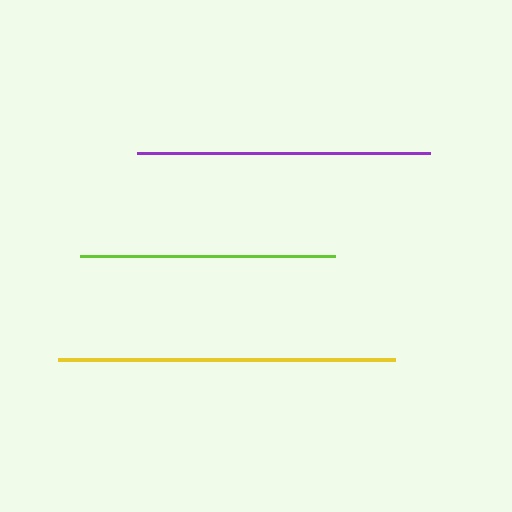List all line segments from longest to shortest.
From longest to shortest: yellow, purple, lime.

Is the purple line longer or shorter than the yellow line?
The yellow line is longer than the purple line.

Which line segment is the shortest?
The lime line is the shortest at approximately 256 pixels.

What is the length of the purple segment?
The purple segment is approximately 292 pixels long.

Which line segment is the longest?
The yellow line is the longest at approximately 337 pixels.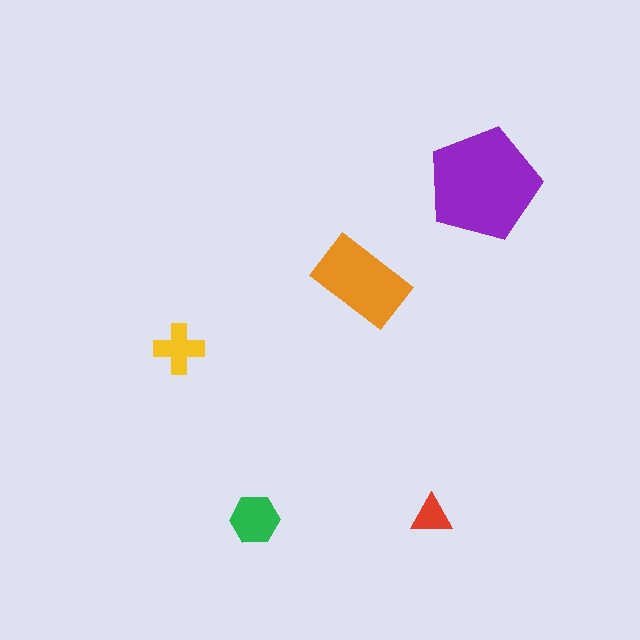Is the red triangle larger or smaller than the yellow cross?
Smaller.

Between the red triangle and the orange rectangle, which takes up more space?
The orange rectangle.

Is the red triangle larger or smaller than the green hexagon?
Smaller.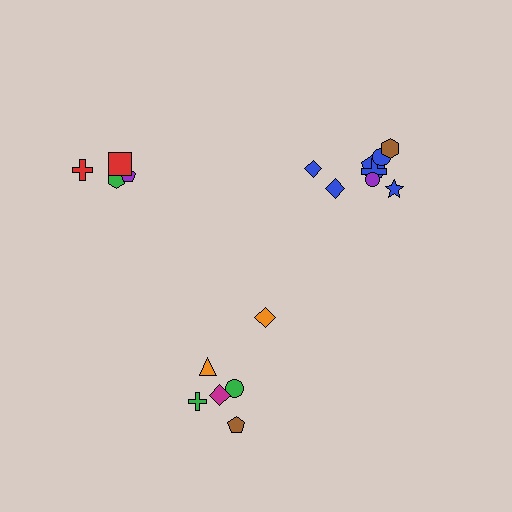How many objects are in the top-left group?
There are 4 objects.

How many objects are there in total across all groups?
There are 18 objects.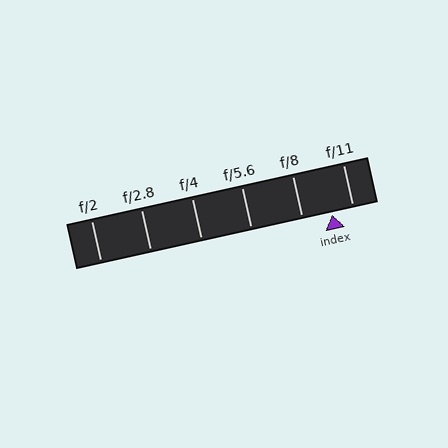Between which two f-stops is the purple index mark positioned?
The index mark is between f/8 and f/11.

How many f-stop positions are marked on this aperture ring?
There are 6 f-stop positions marked.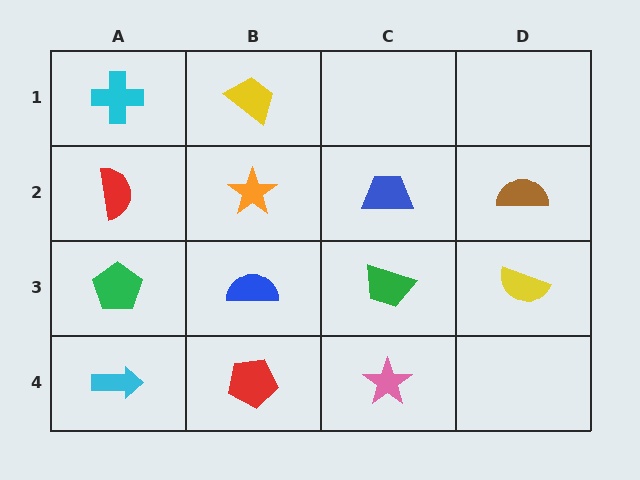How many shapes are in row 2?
4 shapes.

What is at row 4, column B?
A red pentagon.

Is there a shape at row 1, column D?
No, that cell is empty.